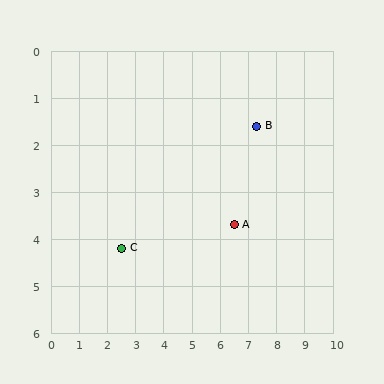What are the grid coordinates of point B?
Point B is at approximately (7.3, 1.6).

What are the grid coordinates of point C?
Point C is at approximately (2.5, 4.2).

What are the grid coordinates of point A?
Point A is at approximately (6.5, 3.7).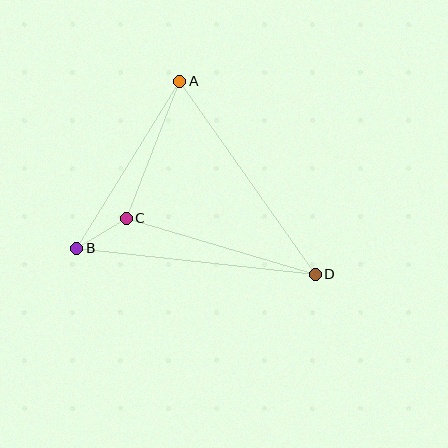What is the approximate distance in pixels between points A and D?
The distance between A and D is approximately 236 pixels.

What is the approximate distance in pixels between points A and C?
The distance between A and C is approximately 147 pixels.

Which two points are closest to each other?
Points B and C are closest to each other.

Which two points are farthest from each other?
Points B and D are farthest from each other.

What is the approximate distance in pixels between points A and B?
The distance between A and B is approximately 196 pixels.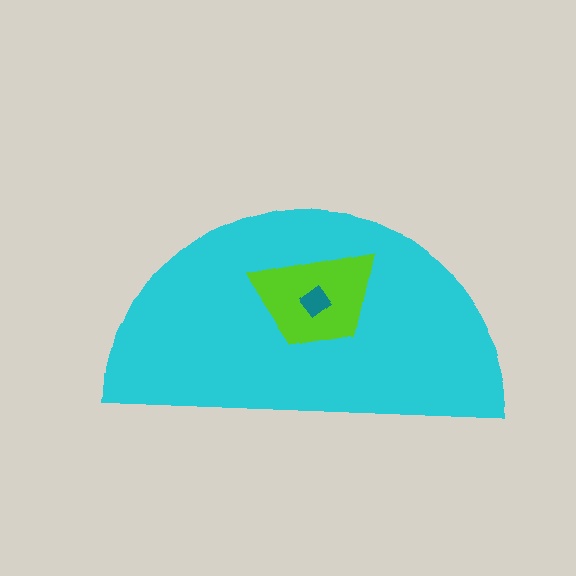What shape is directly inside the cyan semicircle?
The lime trapezoid.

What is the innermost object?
The teal diamond.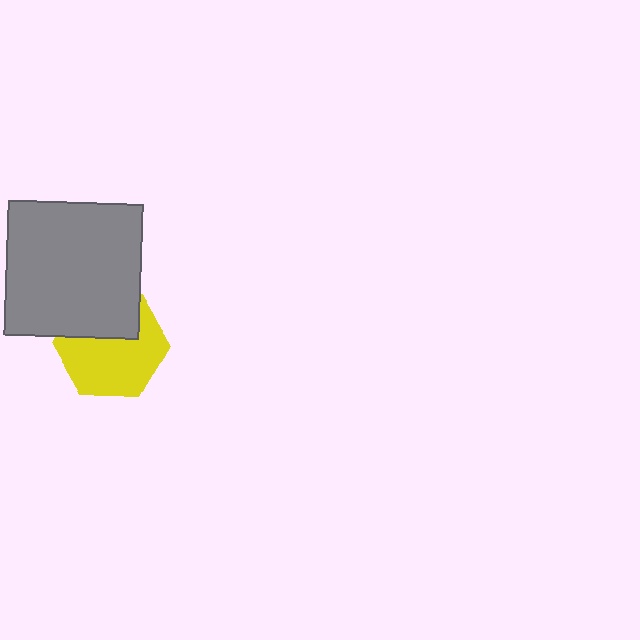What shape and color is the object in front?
The object in front is a gray square.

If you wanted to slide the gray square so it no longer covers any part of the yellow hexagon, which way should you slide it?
Slide it up — that is the most direct way to separate the two shapes.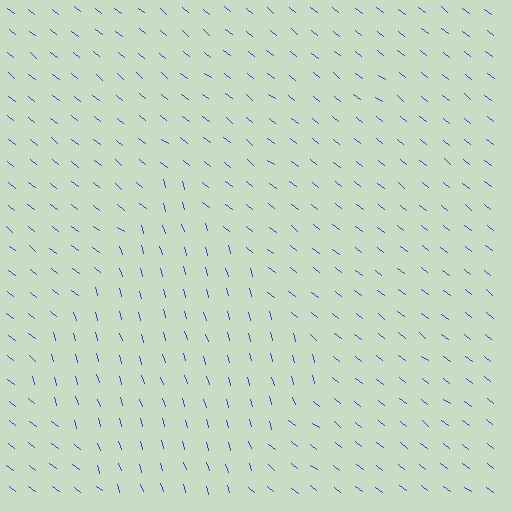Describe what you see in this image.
The image is filled with small blue line segments. A diamond region in the image has lines oriented differently from the surrounding lines, creating a visible texture boundary.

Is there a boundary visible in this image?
Yes, there is a texture boundary formed by a change in line orientation.